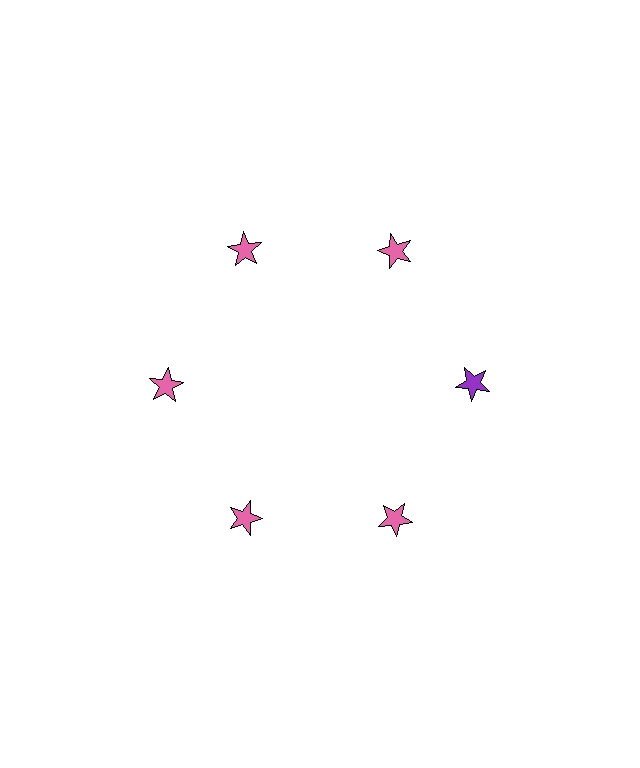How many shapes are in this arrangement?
There are 6 shapes arranged in a ring pattern.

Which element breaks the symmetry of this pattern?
The purple star at roughly the 3 o'clock position breaks the symmetry. All other shapes are pink stars.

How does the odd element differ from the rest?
It has a different color: purple instead of pink.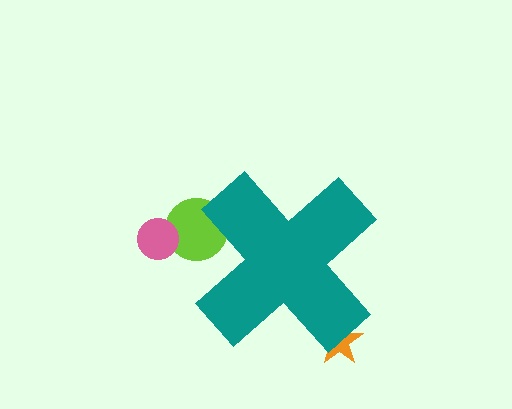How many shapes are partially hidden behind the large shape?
2 shapes are partially hidden.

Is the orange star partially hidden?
Yes, the orange star is partially hidden behind the teal cross.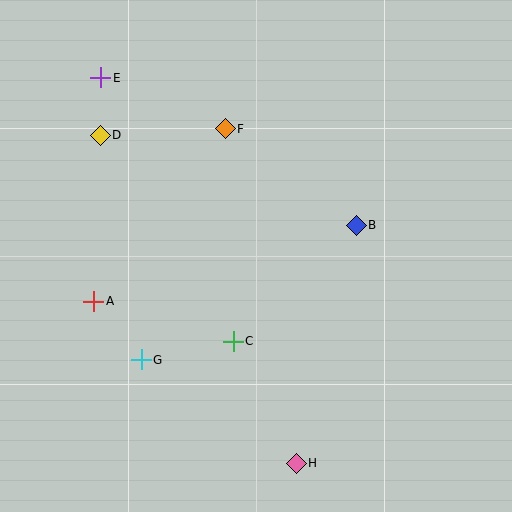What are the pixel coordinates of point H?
Point H is at (296, 463).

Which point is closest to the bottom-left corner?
Point G is closest to the bottom-left corner.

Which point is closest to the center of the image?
Point C at (233, 341) is closest to the center.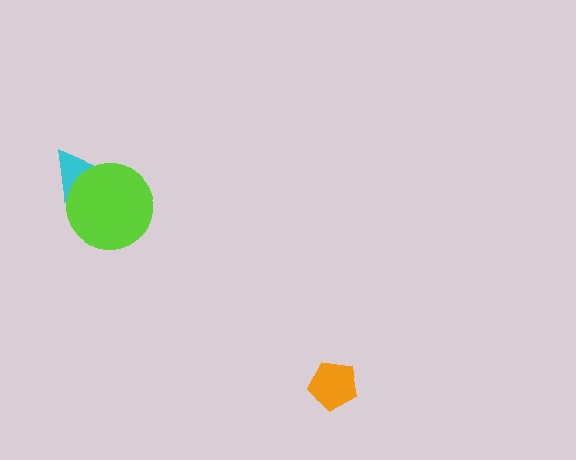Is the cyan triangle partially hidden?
Yes, it is partially covered by another shape.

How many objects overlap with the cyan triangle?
1 object overlaps with the cyan triangle.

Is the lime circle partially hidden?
No, no other shape covers it.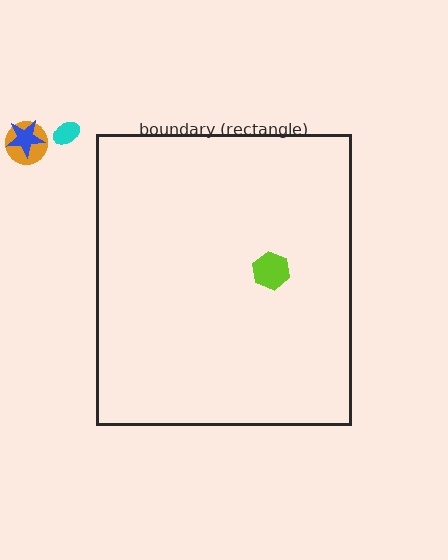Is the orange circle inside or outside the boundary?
Outside.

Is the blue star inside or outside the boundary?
Outside.